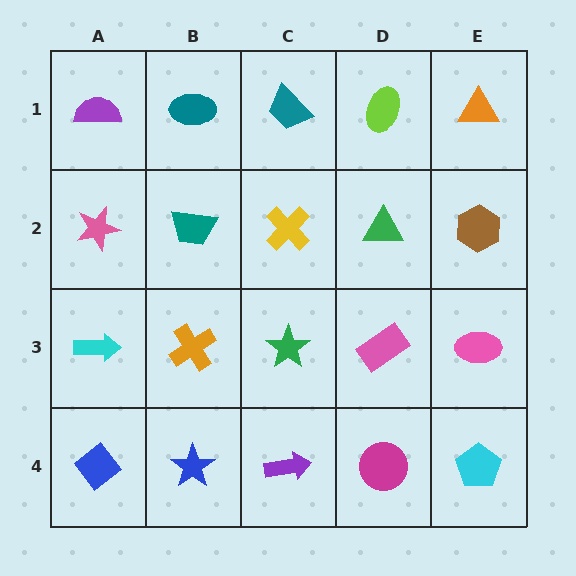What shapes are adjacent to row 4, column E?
A pink ellipse (row 3, column E), a magenta circle (row 4, column D).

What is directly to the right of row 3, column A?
An orange cross.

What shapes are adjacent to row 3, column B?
A teal trapezoid (row 2, column B), a blue star (row 4, column B), a cyan arrow (row 3, column A), a green star (row 3, column C).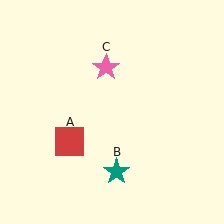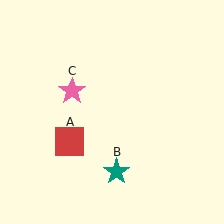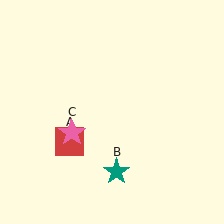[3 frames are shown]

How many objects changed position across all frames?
1 object changed position: pink star (object C).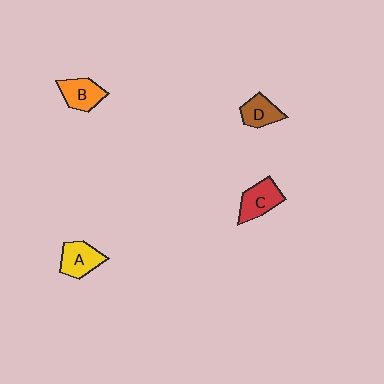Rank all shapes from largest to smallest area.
From largest to smallest: C (red), A (yellow), B (orange), D (brown).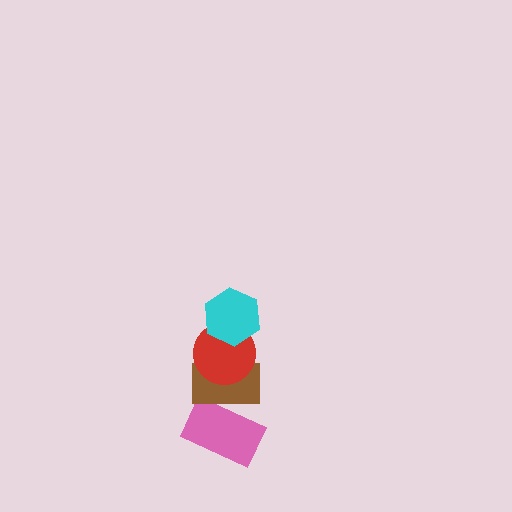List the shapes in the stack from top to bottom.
From top to bottom: the cyan hexagon, the red circle, the brown rectangle, the pink rectangle.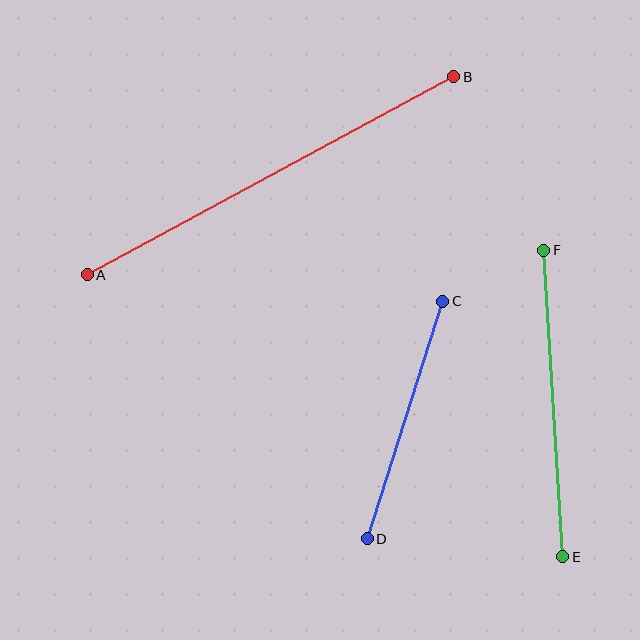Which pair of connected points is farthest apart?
Points A and B are farthest apart.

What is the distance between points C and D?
The distance is approximately 249 pixels.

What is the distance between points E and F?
The distance is approximately 307 pixels.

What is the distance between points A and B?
The distance is approximately 417 pixels.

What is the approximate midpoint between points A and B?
The midpoint is at approximately (271, 176) pixels.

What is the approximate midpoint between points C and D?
The midpoint is at approximately (405, 420) pixels.